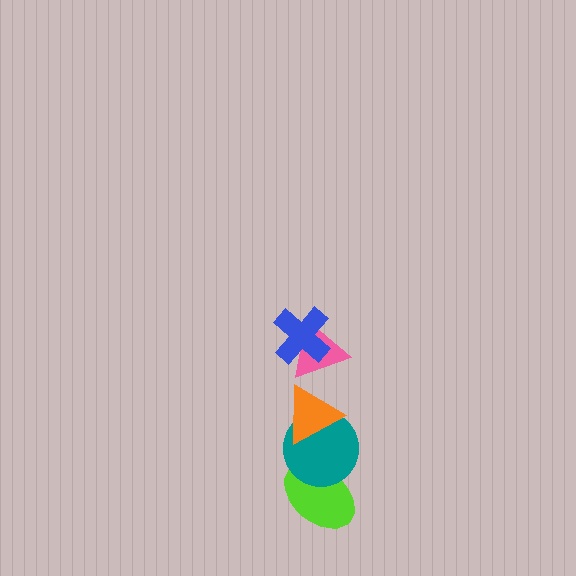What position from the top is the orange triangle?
The orange triangle is 3rd from the top.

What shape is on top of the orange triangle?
The pink triangle is on top of the orange triangle.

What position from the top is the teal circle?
The teal circle is 4th from the top.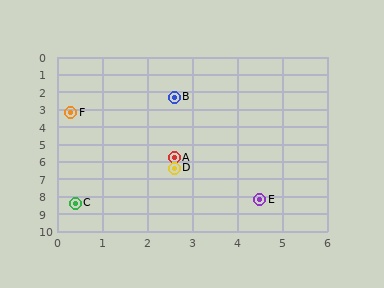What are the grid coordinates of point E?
Point E is at approximately (4.5, 8.2).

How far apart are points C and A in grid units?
Points C and A are about 3.4 grid units apart.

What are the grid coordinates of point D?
Point D is at approximately (2.6, 6.4).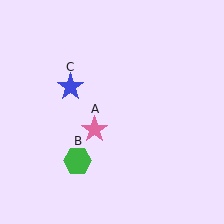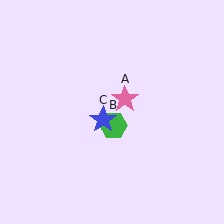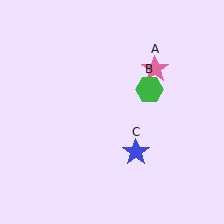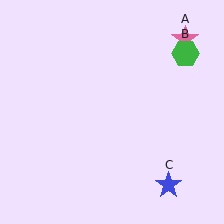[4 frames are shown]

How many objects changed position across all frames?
3 objects changed position: pink star (object A), green hexagon (object B), blue star (object C).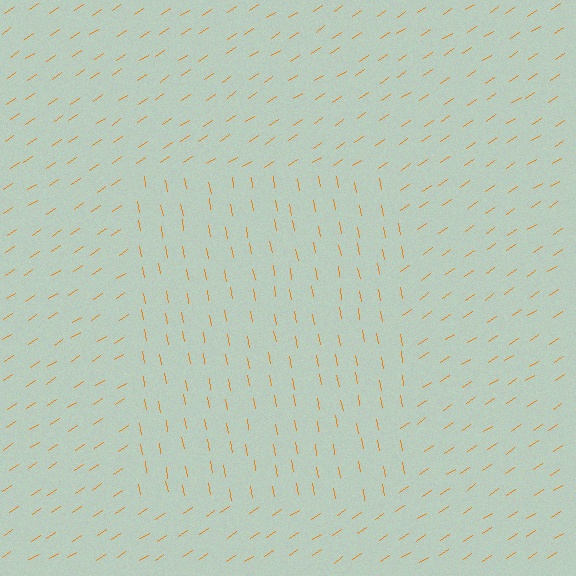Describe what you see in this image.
The image is filled with small orange line segments. A rectangle region in the image has lines oriented differently from the surrounding lines, creating a visible texture boundary.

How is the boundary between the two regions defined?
The boundary is defined purely by a change in line orientation (approximately 66 degrees difference). All lines are the same color and thickness.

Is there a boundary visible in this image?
Yes, there is a texture boundary formed by a change in line orientation.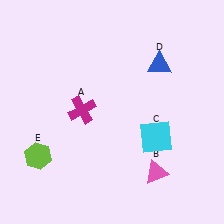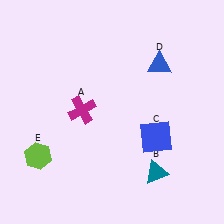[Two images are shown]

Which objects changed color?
B changed from pink to teal. C changed from cyan to blue.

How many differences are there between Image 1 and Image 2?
There are 2 differences between the two images.